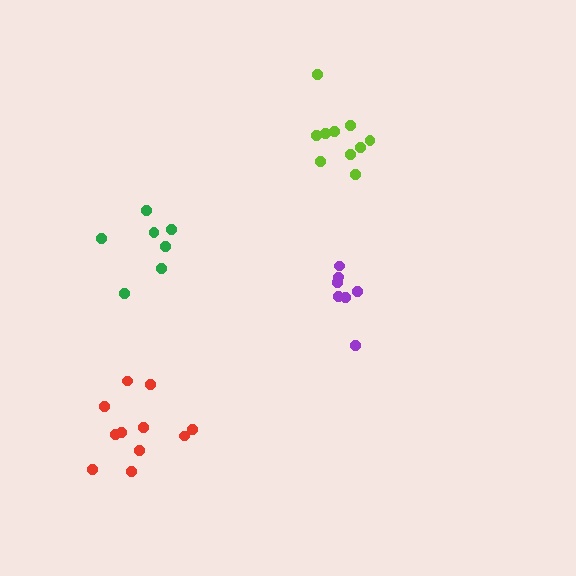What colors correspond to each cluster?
The clusters are colored: red, purple, green, lime.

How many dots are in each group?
Group 1: 11 dots, Group 2: 7 dots, Group 3: 7 dots, Group 4: 10 dots (35 total).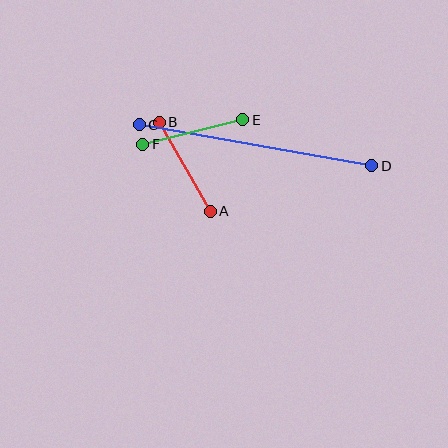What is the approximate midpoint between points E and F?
The midpoint is at approximately (193, 132) pixels.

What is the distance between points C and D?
The distance is approximately 236 pixels.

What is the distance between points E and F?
The distance is approximately 103 pixels.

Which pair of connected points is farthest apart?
Points C and D are farthest apart.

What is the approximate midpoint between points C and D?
The midpoint is at approximately (256, 145) pixels.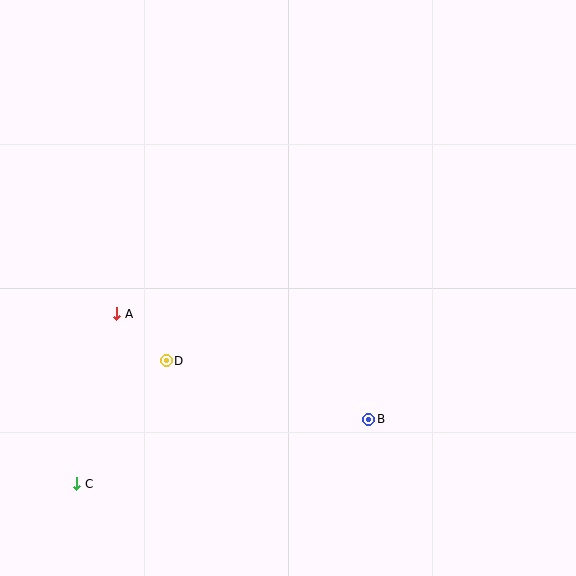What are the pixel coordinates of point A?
Point A is at (117, 314).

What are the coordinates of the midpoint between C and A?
The midpoint between C and A is at (97, 399).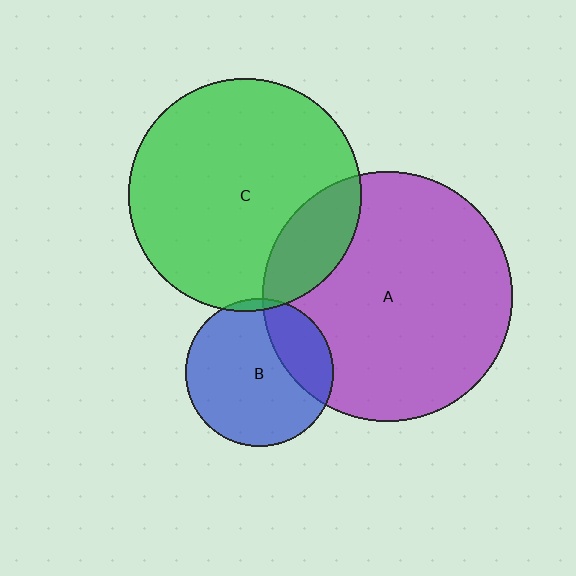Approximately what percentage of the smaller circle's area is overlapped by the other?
Approximately 20%.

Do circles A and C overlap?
Yes.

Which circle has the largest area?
Circle A (purple).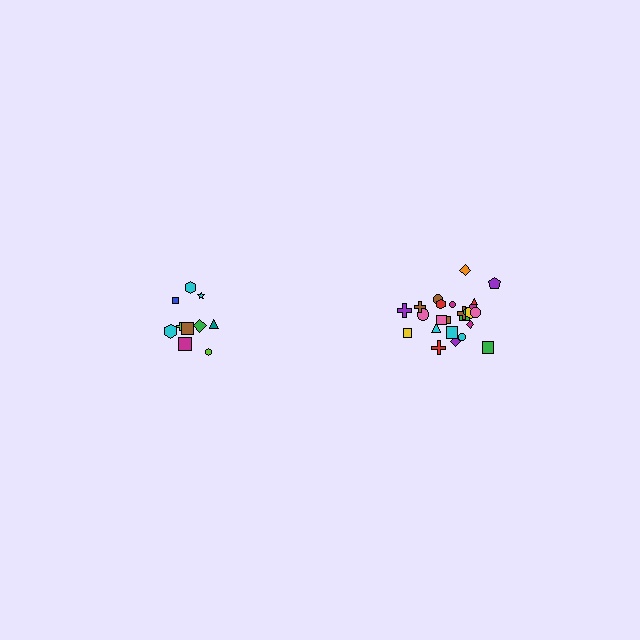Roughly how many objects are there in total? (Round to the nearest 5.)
Roughly 35 objects in total.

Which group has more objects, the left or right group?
The right group.